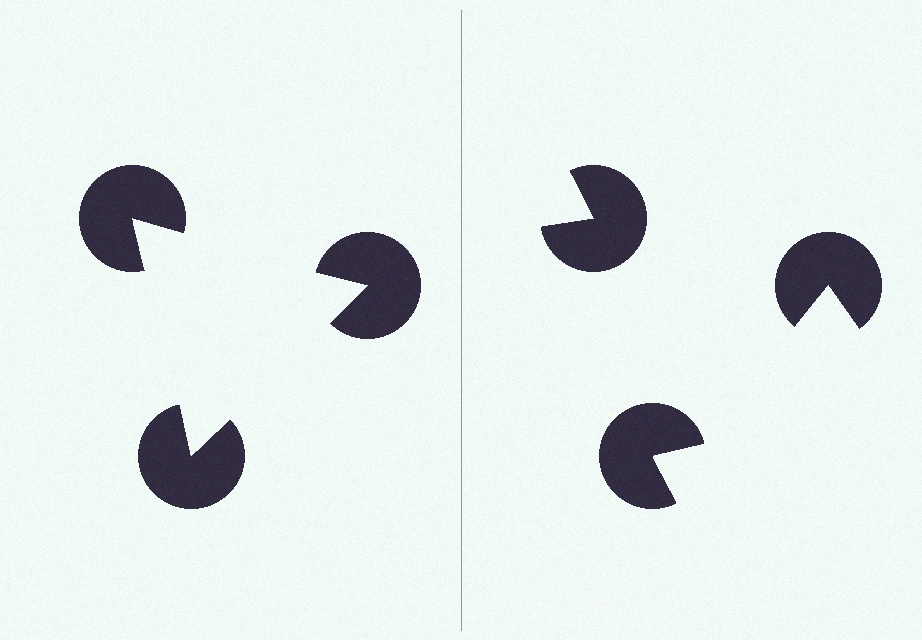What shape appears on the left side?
An illusory triangle.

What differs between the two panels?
The pac-man discs are positioned identically on both sides; only the wedge orientations differ. On the left they align to a triangle; on the right they are misaligned.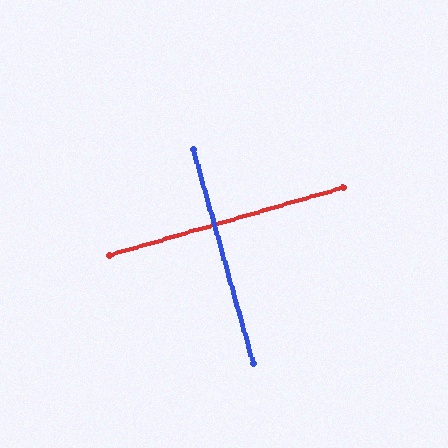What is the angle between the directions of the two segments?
Approximately 89 degrees.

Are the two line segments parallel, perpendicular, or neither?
Perpendicular — they meet at approximately 89°.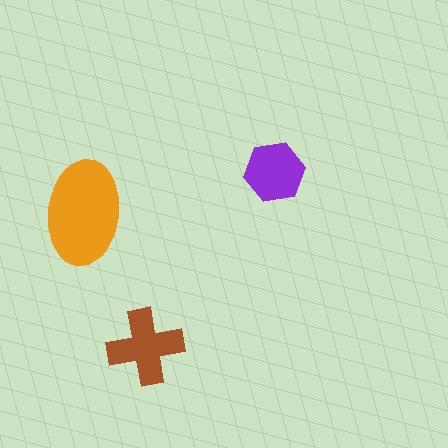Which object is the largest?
The orange ellipse.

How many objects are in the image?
There are 3 objects in the image.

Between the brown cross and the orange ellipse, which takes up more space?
The orange ellipse.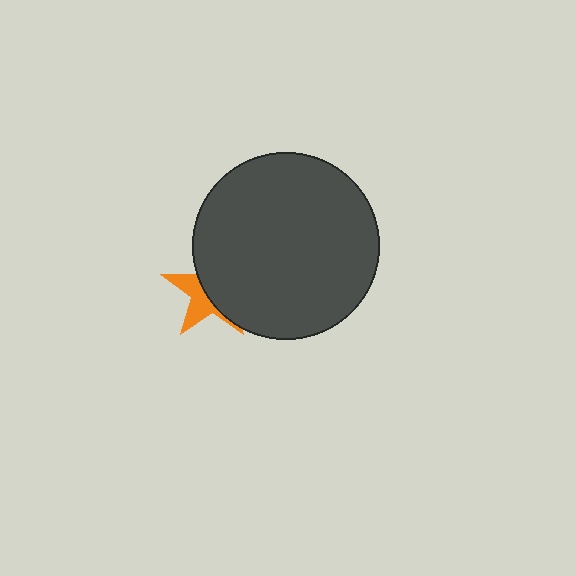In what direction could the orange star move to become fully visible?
The orange star could move left. That would shift it out from behind the dark gray circle entirely.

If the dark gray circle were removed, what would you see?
You would see the complete orange star.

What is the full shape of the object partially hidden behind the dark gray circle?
The partially hidden object is an orange star.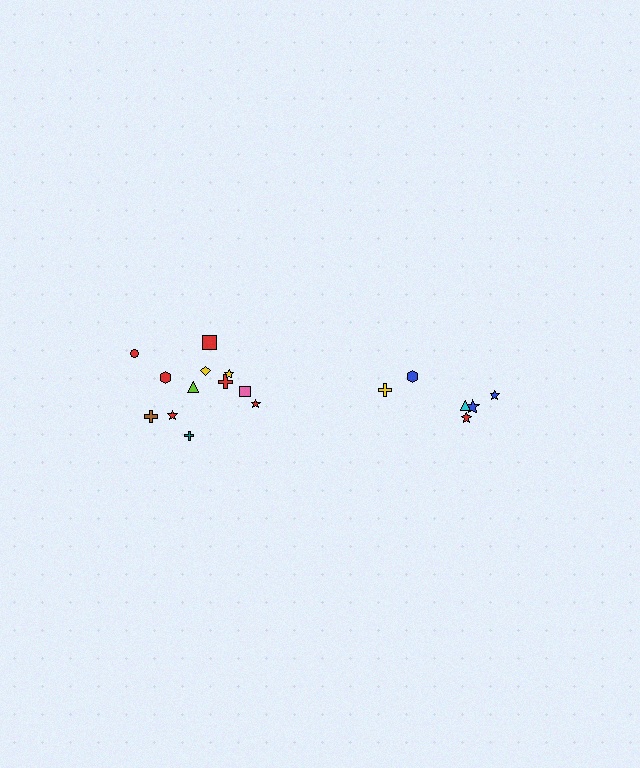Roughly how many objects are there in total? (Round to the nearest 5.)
Roughly 20 objects in total.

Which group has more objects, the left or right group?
The left group.